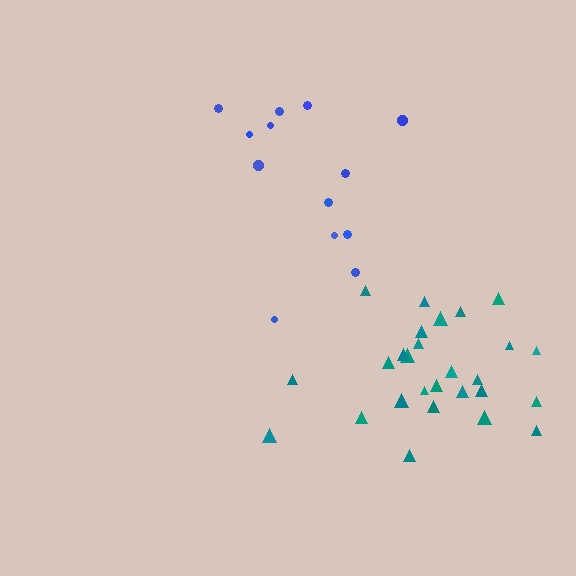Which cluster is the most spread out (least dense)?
Blue.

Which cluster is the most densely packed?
Teal.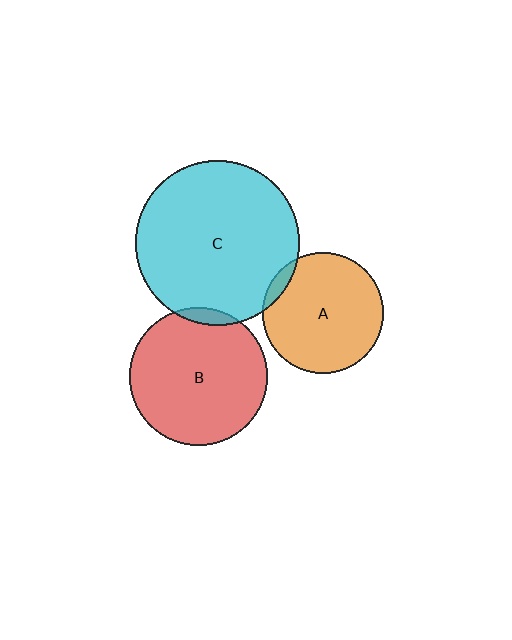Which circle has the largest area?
Circle C (cyan).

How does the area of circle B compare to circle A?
Approximately 1.3 times.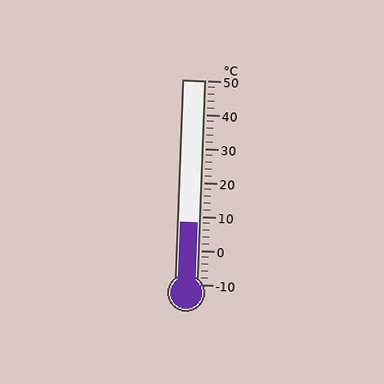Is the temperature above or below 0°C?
The temperature is above 0°C.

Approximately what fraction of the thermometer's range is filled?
The thermometer is filled to approximately 30% of its range.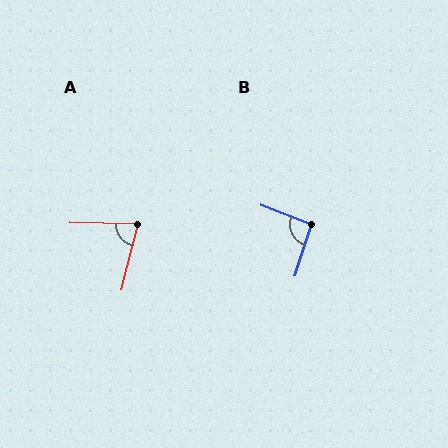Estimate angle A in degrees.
Approximately 77 degrees.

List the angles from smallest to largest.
A (77°), B (93°).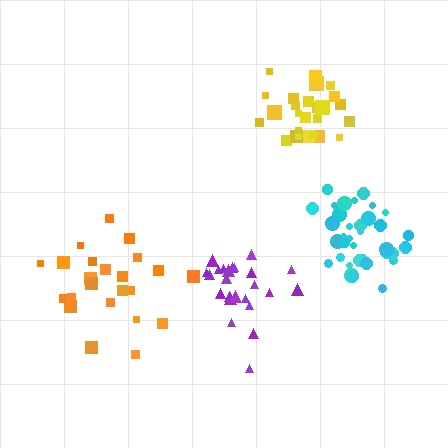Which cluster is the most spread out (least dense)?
Orange.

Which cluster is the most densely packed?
Yellow.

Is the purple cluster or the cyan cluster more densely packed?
Cyan.